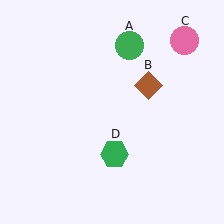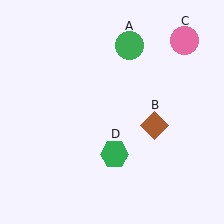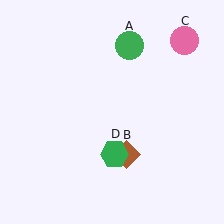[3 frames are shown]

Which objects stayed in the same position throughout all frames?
Green circle (object A) and pink circle (object C) and green hexagon (object D) remained stationary.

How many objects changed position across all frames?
1 object changed position: brown diamond (object B).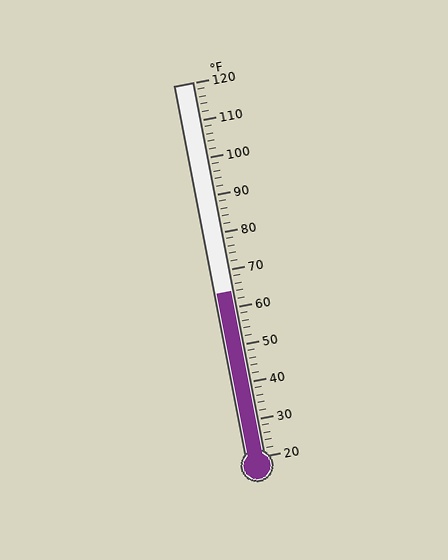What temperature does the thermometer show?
The thermometer shows approximately 64°F.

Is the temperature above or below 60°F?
The temperature is above 60°F.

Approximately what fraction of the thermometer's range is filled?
The thermometer is filled to approximately 45% of its range.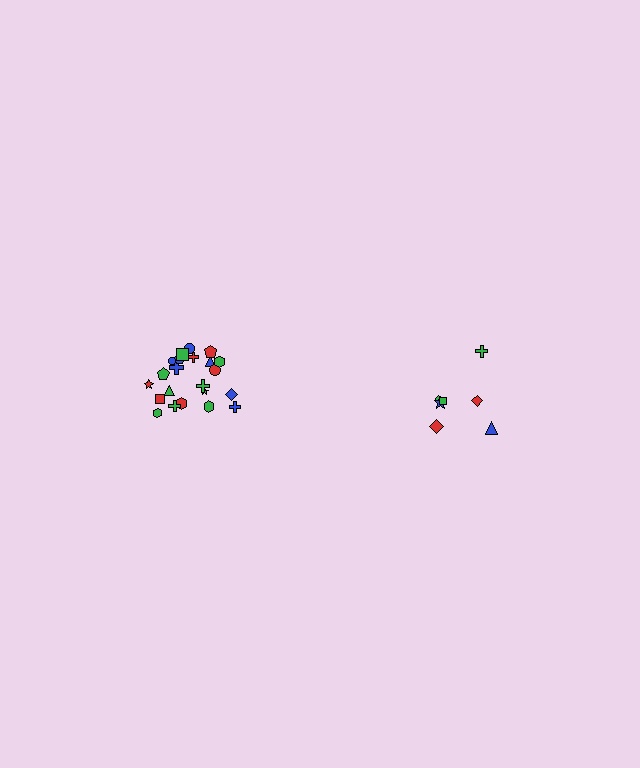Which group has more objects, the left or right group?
The left group.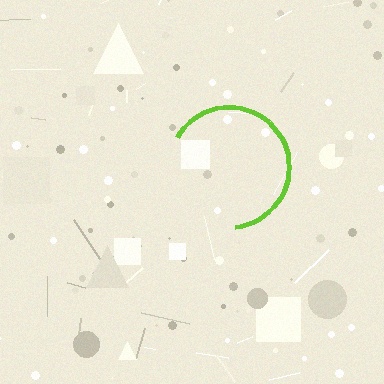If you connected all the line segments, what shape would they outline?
They would outline a circle.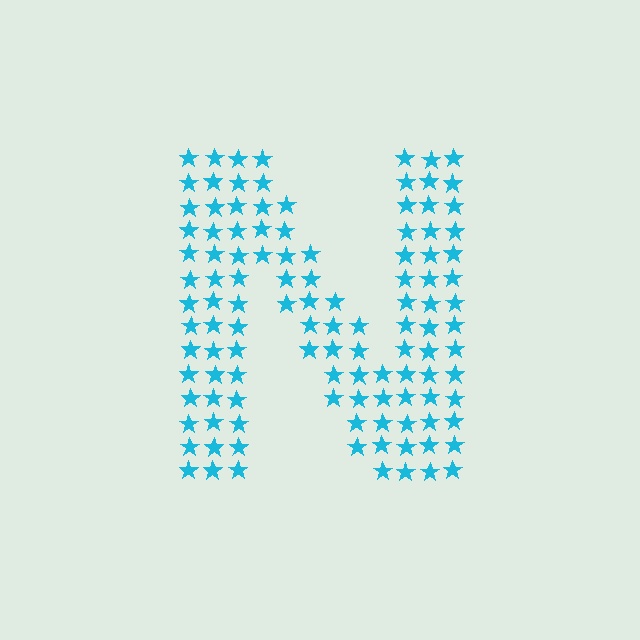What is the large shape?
The large shape is the letter N.